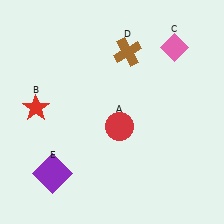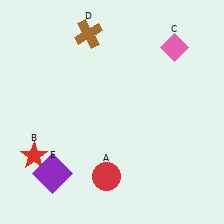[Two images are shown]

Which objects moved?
The objects that moved are: the red circle (A), the red star (B), the brown cross (D).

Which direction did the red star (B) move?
The red star (B) moved down.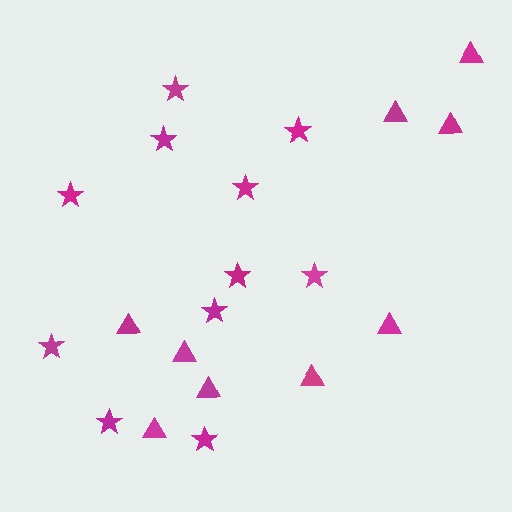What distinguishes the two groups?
There are 2 groups: one group of stars (11) and one group of triangles (9).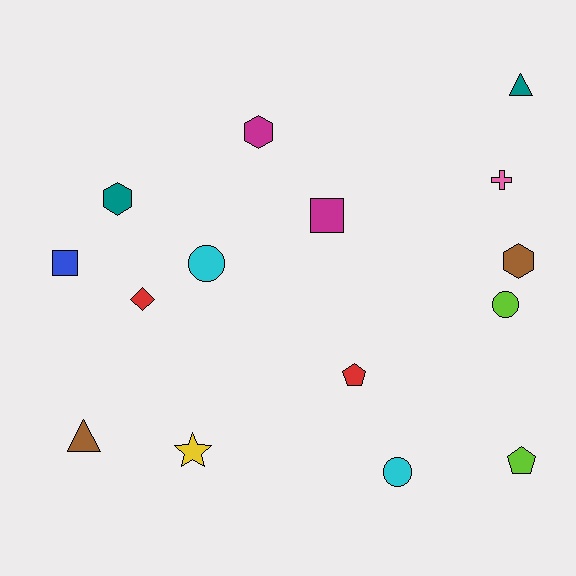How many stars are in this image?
There is 1 star.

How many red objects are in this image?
There are 2 red objects.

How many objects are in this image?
There are 15 objects.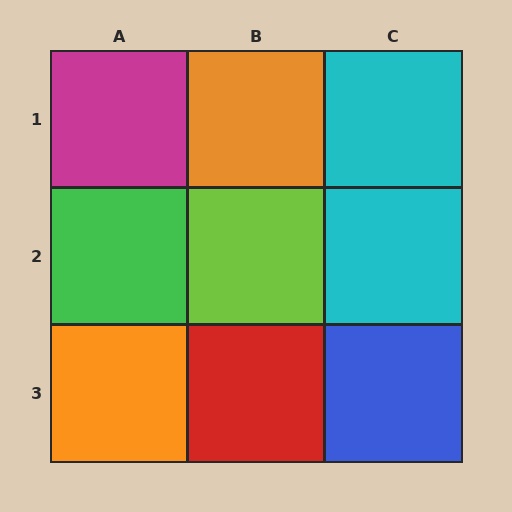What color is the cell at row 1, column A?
Magenta.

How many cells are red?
1 cell is red.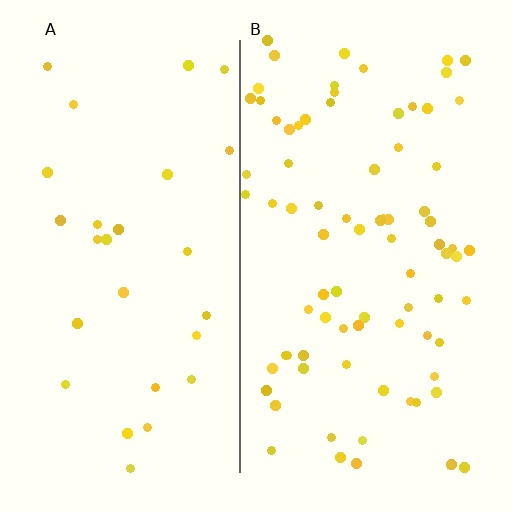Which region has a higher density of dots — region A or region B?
B (the right).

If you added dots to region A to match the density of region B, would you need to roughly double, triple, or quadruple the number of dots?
Approximately triple.